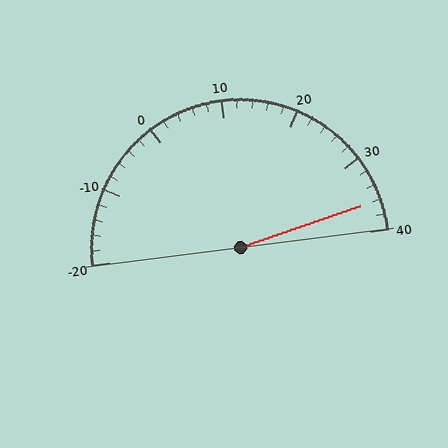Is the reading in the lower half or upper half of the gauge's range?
The reading is in the upper half of the range (-20 to 40).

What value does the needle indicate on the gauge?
The needle indicates approximately 36.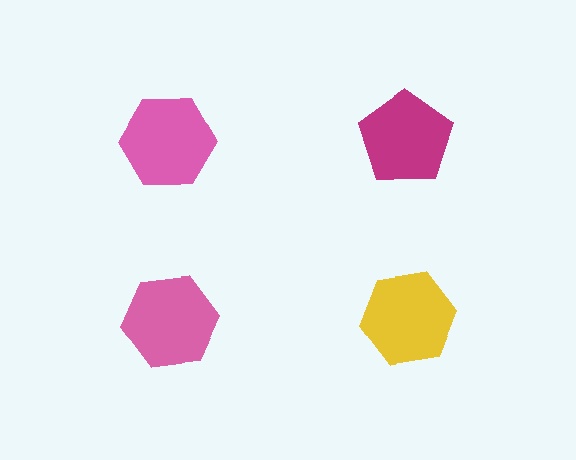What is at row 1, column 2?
A magenta pentagon.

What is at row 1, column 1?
A pink hexagon.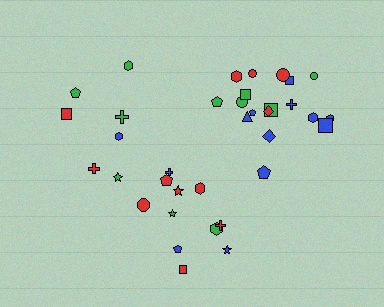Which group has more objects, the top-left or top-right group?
The top-right group.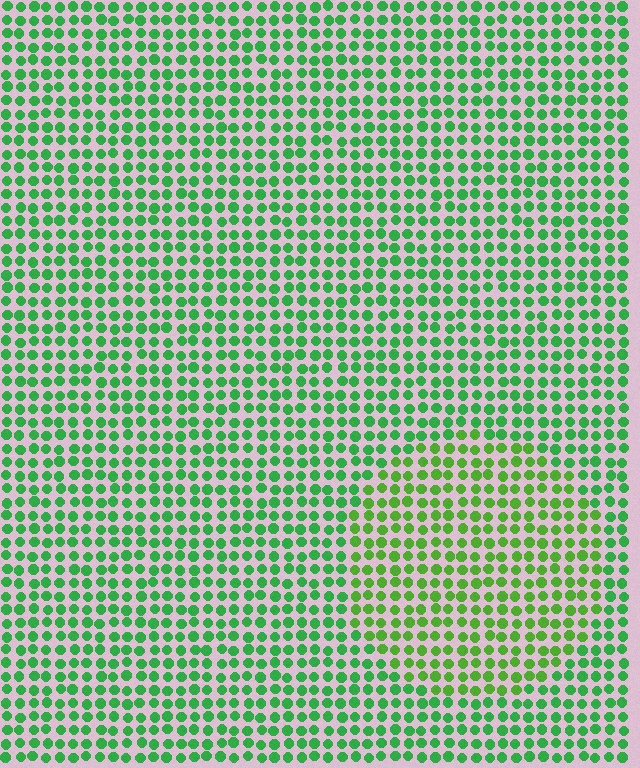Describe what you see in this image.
The image is filled with small green elements in a uniform arrangement. A circle-shaped region is visible where the elements are tinted to a slightly different hue, forming a subtle color boundary.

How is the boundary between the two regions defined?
The boundary is defined purely by a slight shift in hue (about 26 degrees). Spacing, size, and orientation are identical on both sides.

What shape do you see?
I see a circle.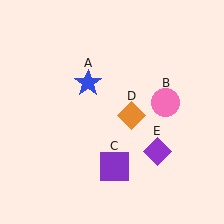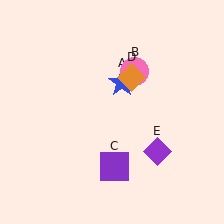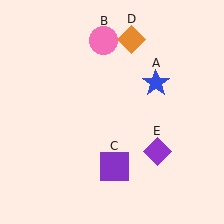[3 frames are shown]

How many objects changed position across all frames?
3 objects changed position: blue star (object A), pink circle (object B), orange diamond (object D).